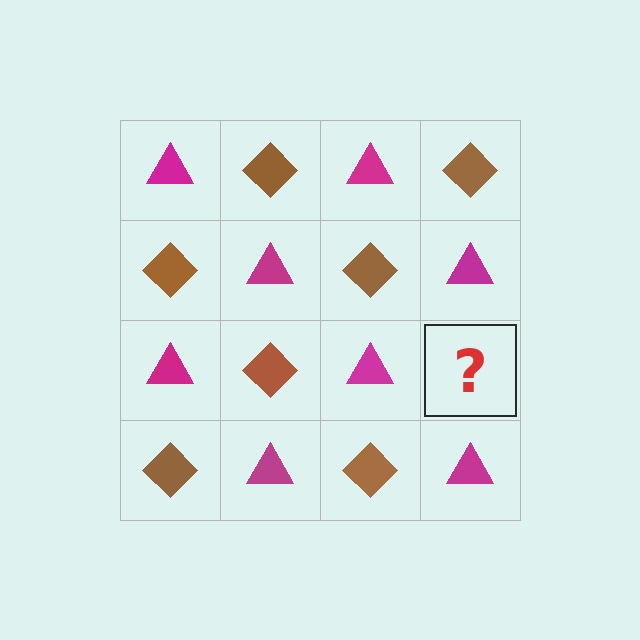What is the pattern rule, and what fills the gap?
The rule is that it alternates magenta triangle and brown diamond in a checkerboard pattern. The gap should be filled with a brown diamond.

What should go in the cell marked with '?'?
The missing cell should contain a brown diamond.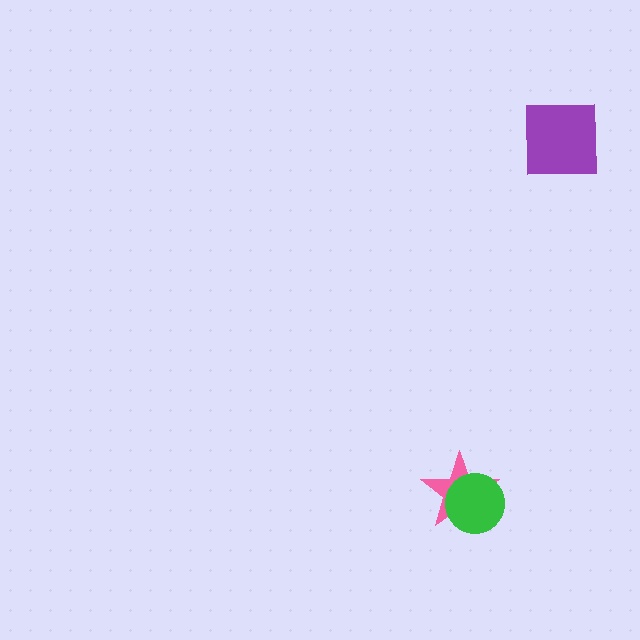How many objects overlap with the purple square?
0 objects overlap with the purple square.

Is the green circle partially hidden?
No, no other shape covers it.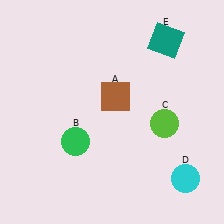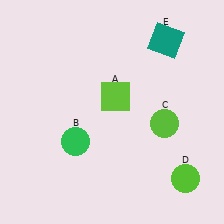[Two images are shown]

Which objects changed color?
A changed from brown to lime. D changed from cyan to lime.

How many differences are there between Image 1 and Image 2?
There are 2 differences between the two images.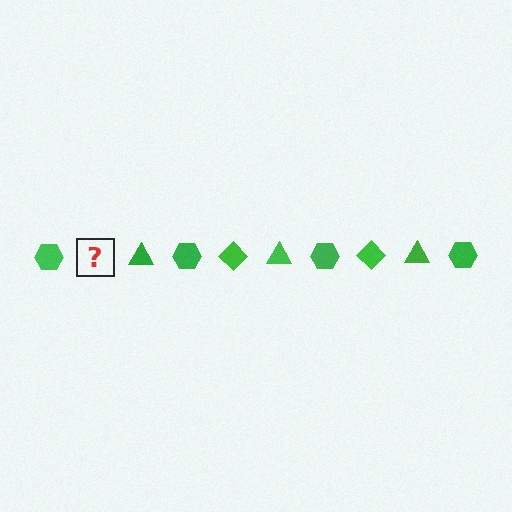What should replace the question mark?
The question mark should be replaced with a green diamond.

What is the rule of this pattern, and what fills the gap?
The rule is that the pattern cycles through hexagon, diamond, triangle shapes in green. The gap should be filled with a green diamond.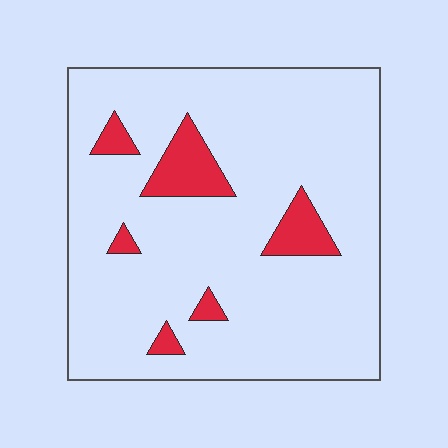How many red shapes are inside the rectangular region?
6.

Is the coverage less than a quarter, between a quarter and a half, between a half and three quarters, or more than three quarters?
Less than a quarter.